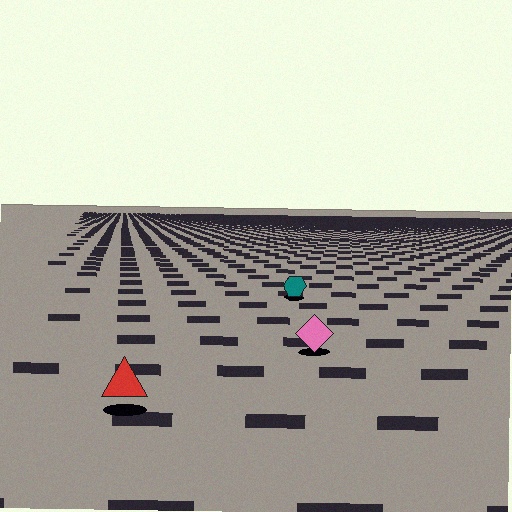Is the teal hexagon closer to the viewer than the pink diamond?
No. The pink diamond is closer — you can tell from the texture gradient: the ground texture is coarser near it.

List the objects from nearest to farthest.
From nearest to farthest: the red triangle, the pink diamond, the teal hexagon.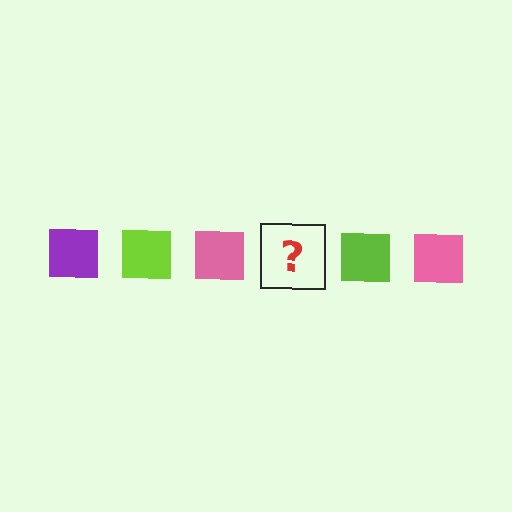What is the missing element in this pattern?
The missing element is a purple square.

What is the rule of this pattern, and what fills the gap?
The rule is that the pattern cycles through purple, lime, pink squares. The gap should be filled with a purple square.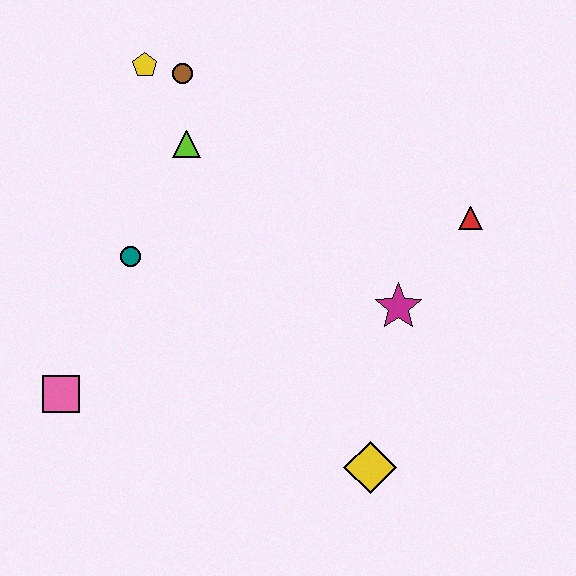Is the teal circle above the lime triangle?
No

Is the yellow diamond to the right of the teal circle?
Yes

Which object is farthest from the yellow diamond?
The yellow pentagon is farthest from the yellow diamond.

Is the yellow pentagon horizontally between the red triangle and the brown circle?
No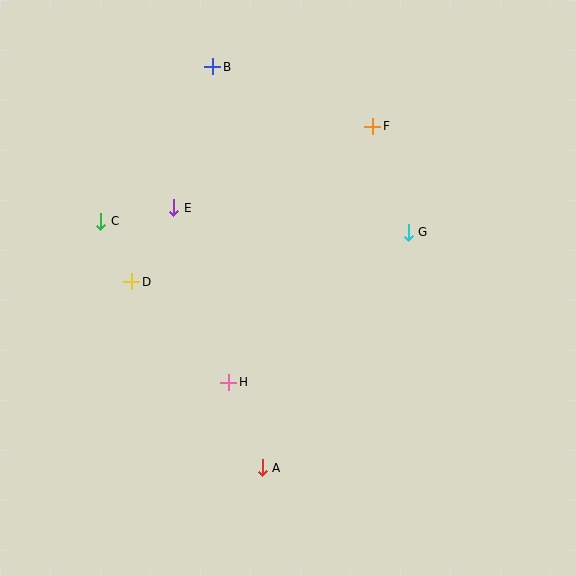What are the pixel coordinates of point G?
Point G is at (408, 232).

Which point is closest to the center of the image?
Point H at (229, 382) is closest to the center.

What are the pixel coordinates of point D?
Point D is at (132, 282).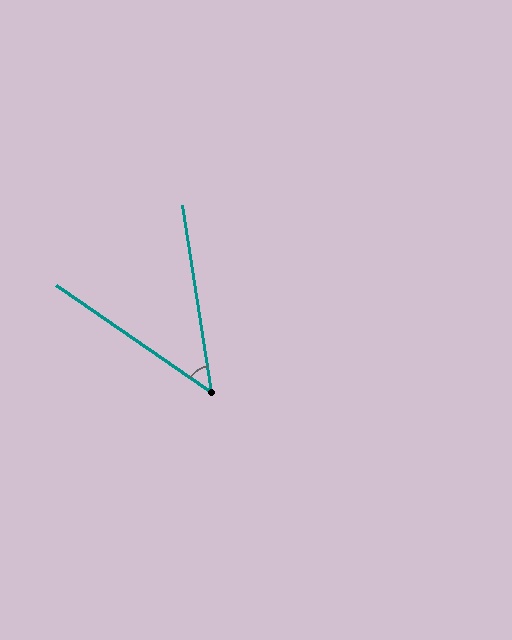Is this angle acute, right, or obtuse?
It is acute.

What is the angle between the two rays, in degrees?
Approximately 47 degrees.